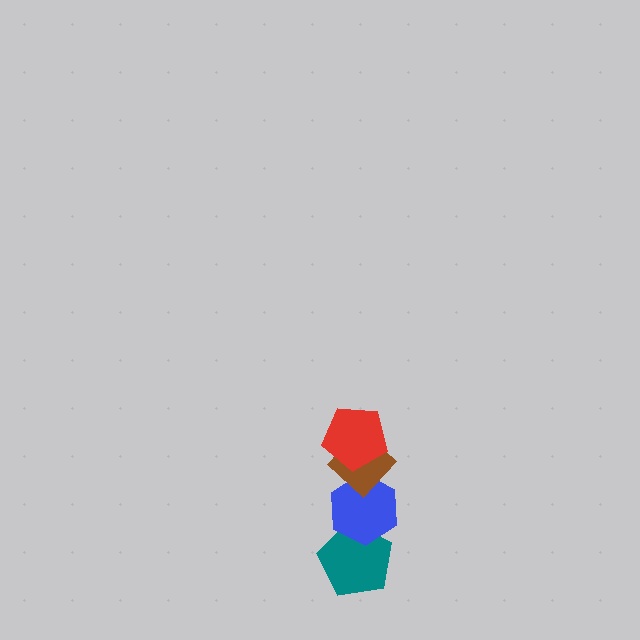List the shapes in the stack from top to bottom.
From top to bottom: the red pentagon, the brown diamond, the blue hexagon, the teal pentagon.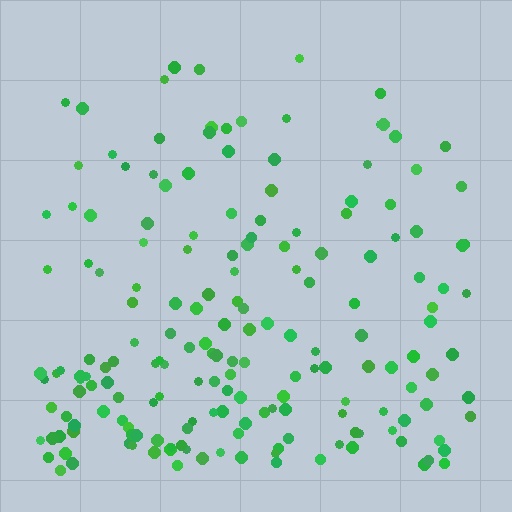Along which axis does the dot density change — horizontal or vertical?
Vertical.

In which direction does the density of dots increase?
From top to bottom, with the bottom side densest.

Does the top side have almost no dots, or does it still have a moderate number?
Still a moderate number, just noticeably fewer than the bottom.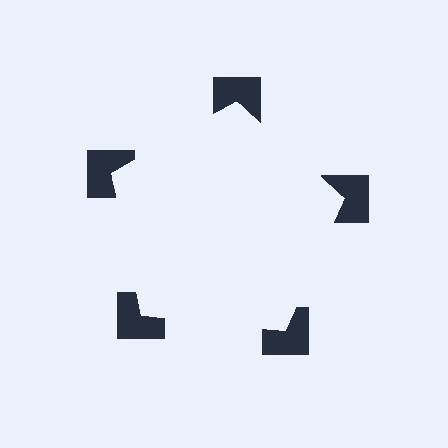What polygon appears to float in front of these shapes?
An illusory pentagon — its edges are inferred from the aligned wedge cuts in the notched squares, not physically drawn.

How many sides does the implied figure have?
5 sides.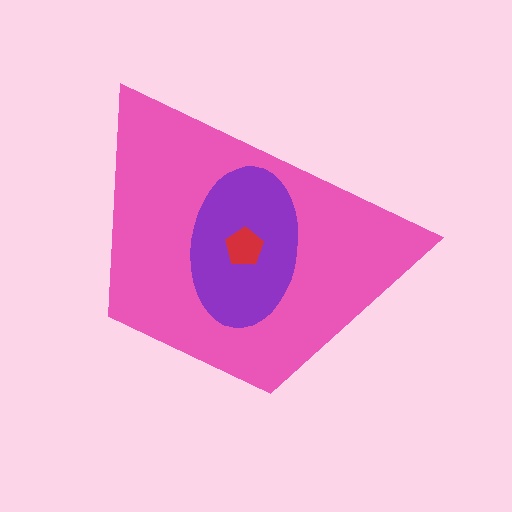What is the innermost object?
The red pentagon.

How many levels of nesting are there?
3.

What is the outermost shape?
The pink trapezoid.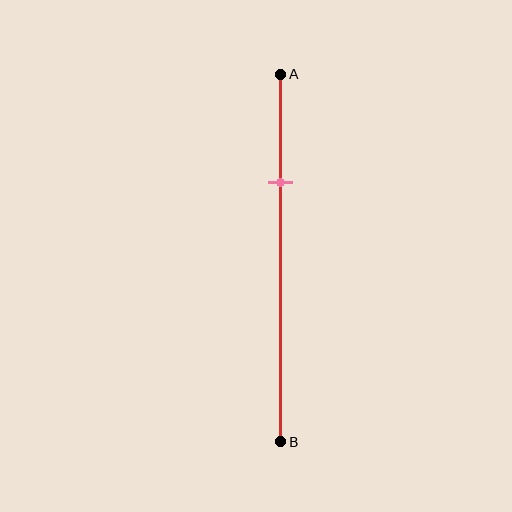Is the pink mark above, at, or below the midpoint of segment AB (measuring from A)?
The pink mark is above the midpoint of segment AB.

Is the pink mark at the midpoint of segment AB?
No, the mark is at about 30% from A, not at the 50% midpoint.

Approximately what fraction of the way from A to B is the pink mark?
The pink mark is approximately 30% of the way from A to B.